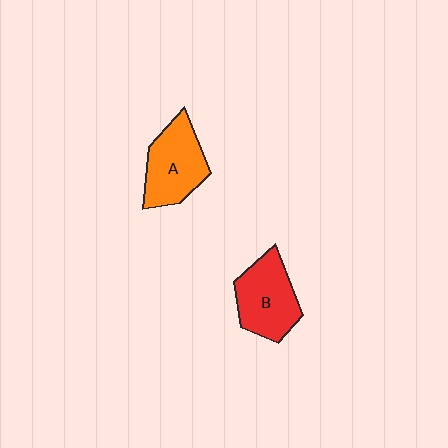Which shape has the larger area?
Shape A (orange).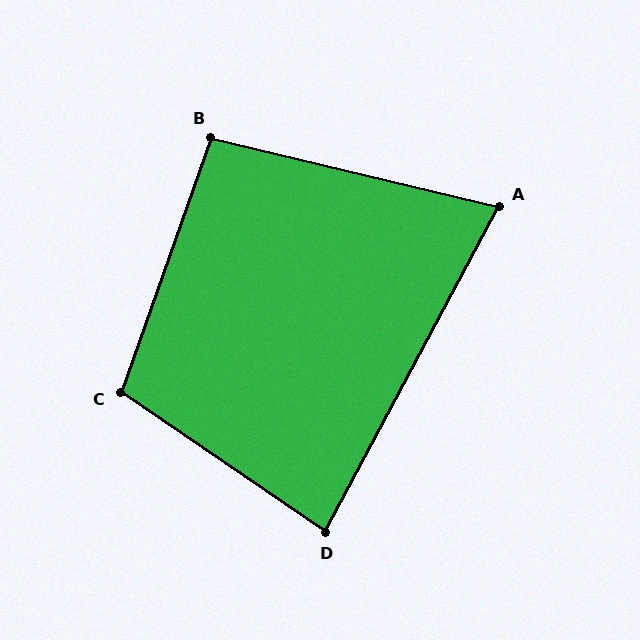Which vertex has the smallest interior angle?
A, at approximately 75 degrees.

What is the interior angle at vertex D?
Approximately 84 degrees (acute).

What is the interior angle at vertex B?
Approximately 96 degrees (obtuse).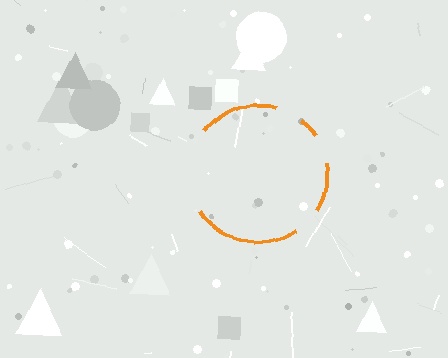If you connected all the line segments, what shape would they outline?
They would outline a circle.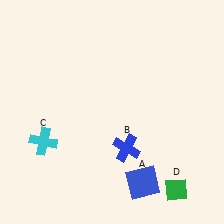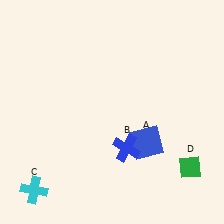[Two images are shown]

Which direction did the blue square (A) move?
The blue square (A) moved up.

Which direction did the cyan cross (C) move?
The cyan cross (C) moved down.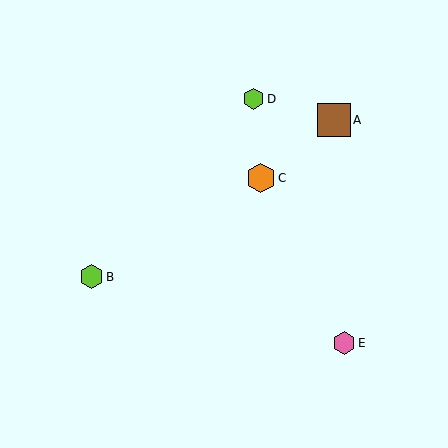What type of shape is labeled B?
Shape B is a lime hexagon.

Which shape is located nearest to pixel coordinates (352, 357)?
The pink hexagon (labeled E) at (344, 343) is nearest to that location.